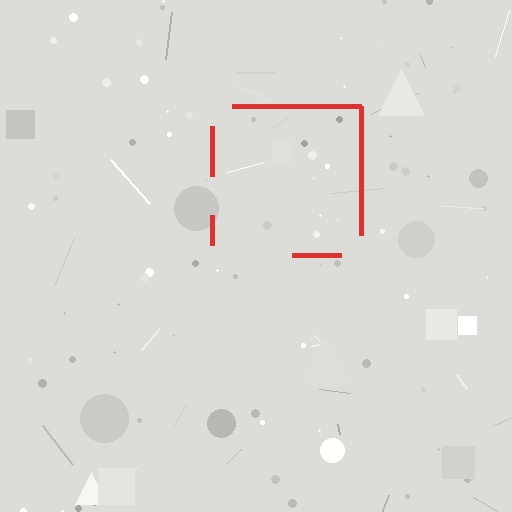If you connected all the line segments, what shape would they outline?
They would outline a square.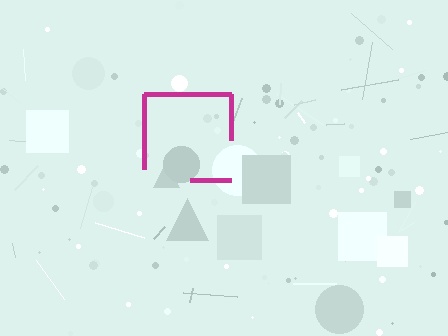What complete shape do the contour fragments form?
The contour fragments form a square.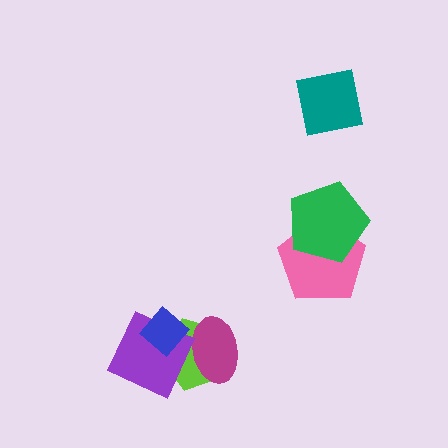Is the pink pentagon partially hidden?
Yes, it is partially covered by another shape.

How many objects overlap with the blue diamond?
2 objects overlap with the blue diamond.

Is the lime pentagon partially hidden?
Yes, it is partially covered by another shape.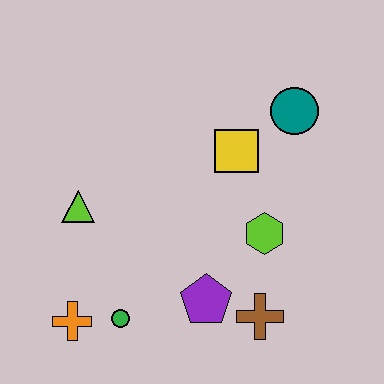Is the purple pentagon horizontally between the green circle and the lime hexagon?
Yes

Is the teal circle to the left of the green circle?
No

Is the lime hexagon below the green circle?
No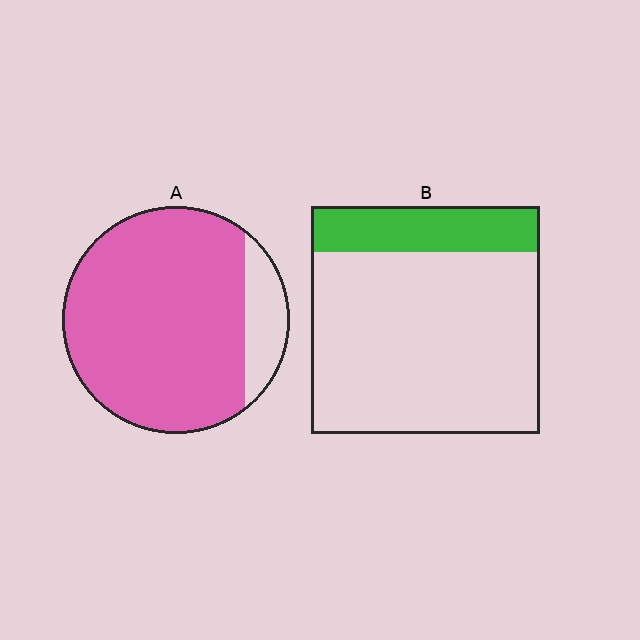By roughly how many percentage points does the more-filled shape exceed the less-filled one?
By roughly 65 percentage points (A over B).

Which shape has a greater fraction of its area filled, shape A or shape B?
Shape A.